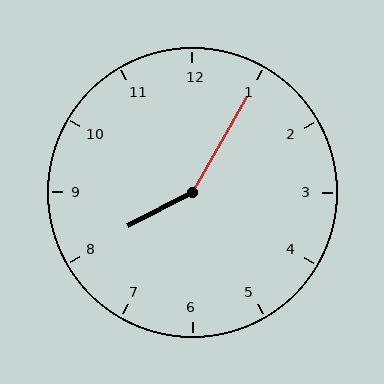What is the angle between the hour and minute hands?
Approximately 148 degrees.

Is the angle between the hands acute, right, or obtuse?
It is obtuse.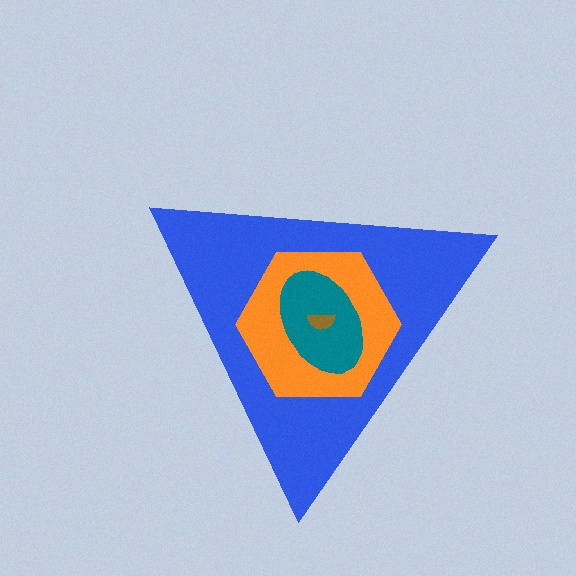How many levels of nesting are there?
4.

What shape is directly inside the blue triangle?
The orange hexagon.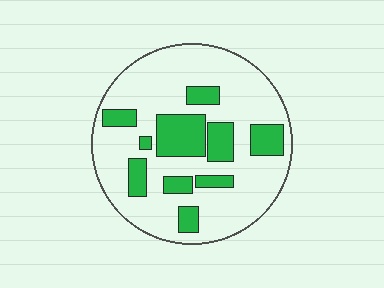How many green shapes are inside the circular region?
10.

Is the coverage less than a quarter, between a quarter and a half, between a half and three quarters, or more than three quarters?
Between a quarter and a half.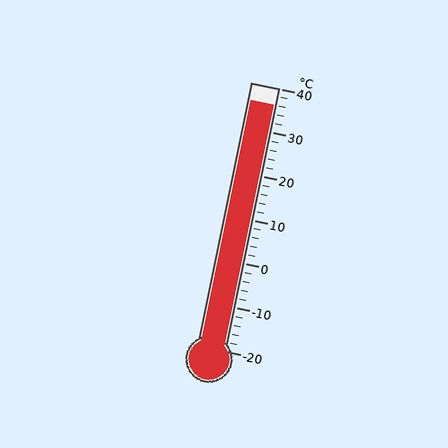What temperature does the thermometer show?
The thermometer shows approximately 36°C.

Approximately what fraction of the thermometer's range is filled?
The thermometer is filled to approximately 95% of its range.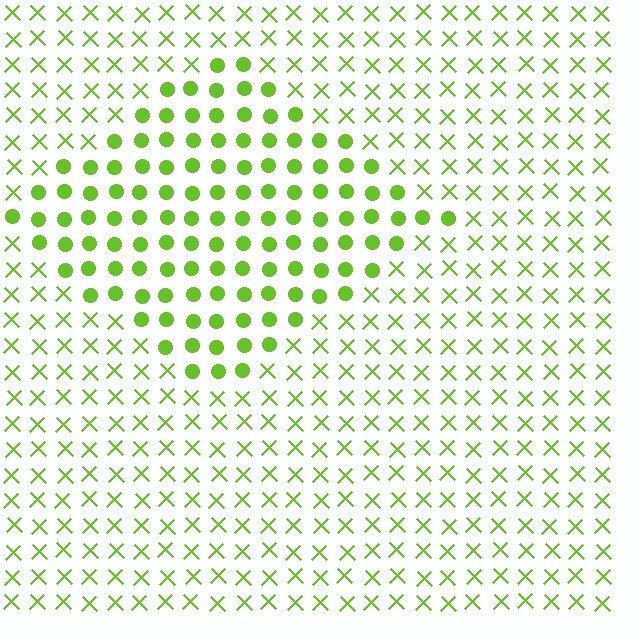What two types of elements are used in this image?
The image uses circles inside the diamond region and X marks outside it.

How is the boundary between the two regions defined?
The boundary is defined by a change in element shape: circles inside vs. X marks outside. All elements share the same color and spacing.